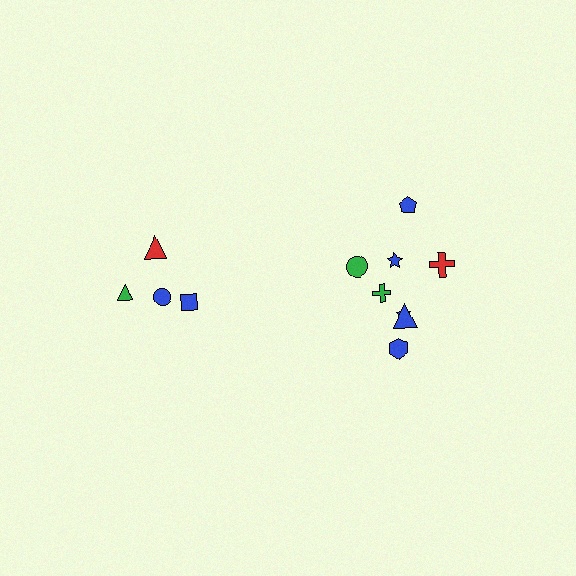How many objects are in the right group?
There are 8 objects.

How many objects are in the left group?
There are 4 objects.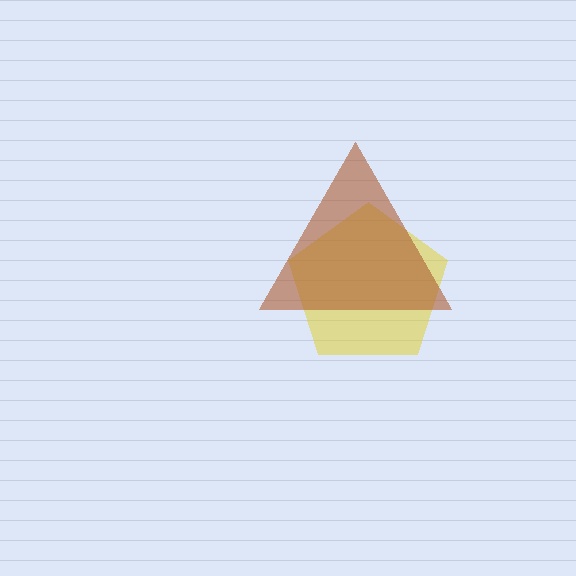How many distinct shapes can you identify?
There are 2 distinct shapes: a yellow pentagon, a brown triangle.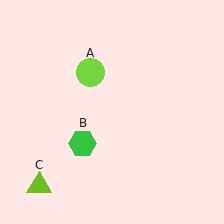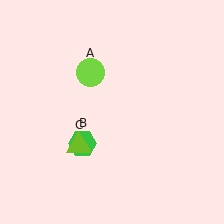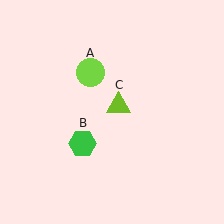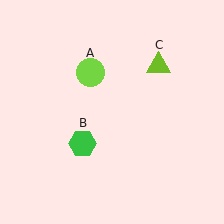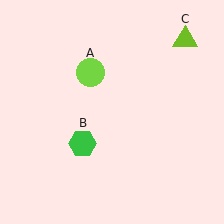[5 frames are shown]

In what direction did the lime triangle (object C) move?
The lime triangle (object C) moved up and to the right.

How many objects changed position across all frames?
1 object changed position: lime triangle (object C).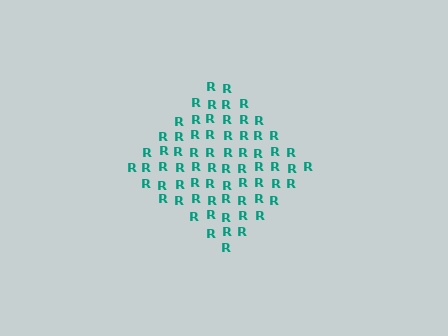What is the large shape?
The large shape is a diamond.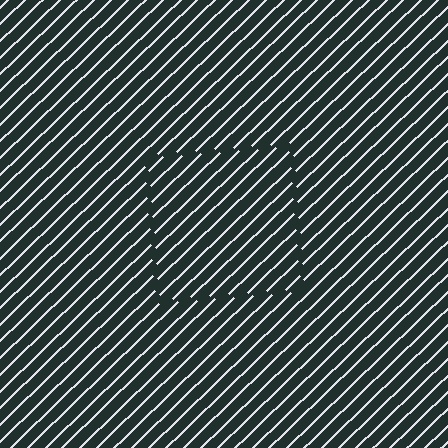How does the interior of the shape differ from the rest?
The interior of the shape contains the same grating, shifted by half a period — the contour is defined by the phase discontinuity where line-ends from the inner and outer gratings abut.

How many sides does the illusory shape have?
4 sides — the line-ends trace a square.